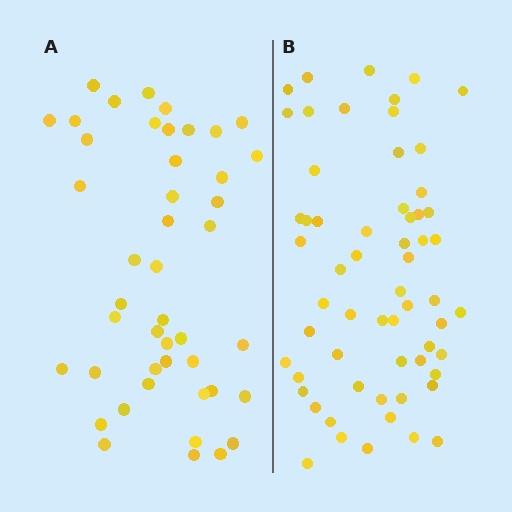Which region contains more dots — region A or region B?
Region B (the right region) has more dots.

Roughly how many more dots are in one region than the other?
Region B has approximately 15 more dots than region A.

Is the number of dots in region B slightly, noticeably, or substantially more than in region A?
Region B has noticeably more, but not dramatically so. The ratio is roughly 1.3 to 1.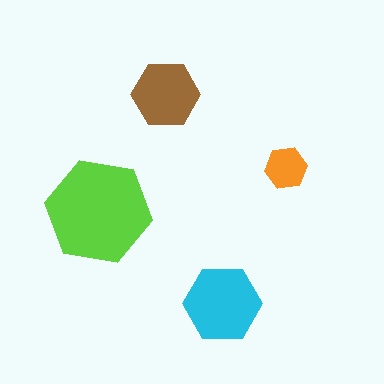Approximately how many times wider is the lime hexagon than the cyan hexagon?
About 1.5 times wider.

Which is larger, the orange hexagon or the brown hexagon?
The brown one.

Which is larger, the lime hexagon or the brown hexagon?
The lime one.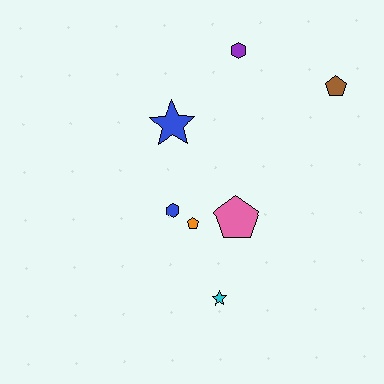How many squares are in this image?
There are no squares.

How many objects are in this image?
There are 7 objects.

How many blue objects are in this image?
There are 2 blue objects.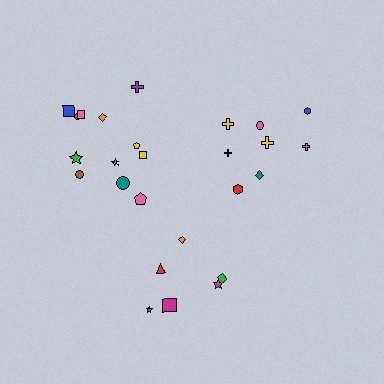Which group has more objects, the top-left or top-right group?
The top-left group.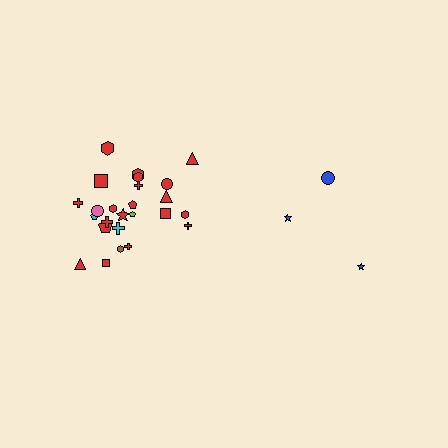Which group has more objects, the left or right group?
The left group.